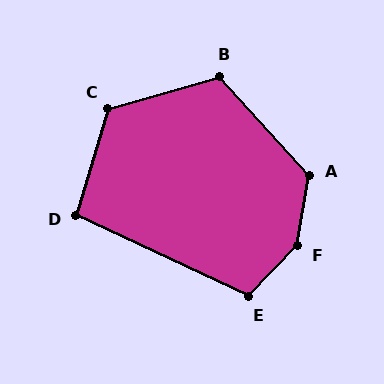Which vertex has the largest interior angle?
F, at approximately 145 degrees.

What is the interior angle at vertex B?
Approximately 116 degrees (obtuse).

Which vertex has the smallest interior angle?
D, at approximately 98 degrees.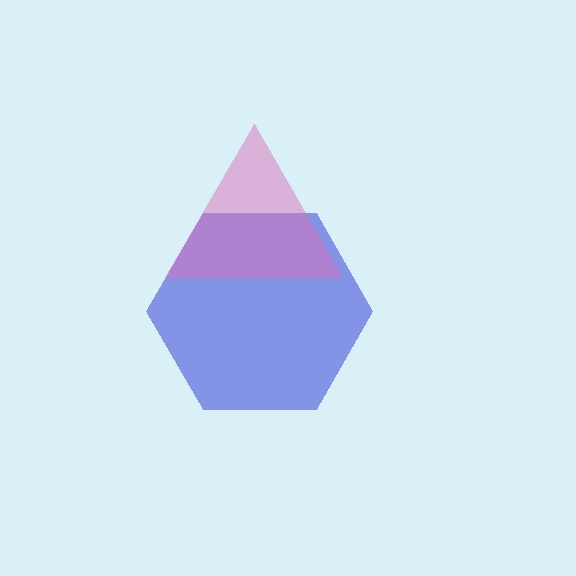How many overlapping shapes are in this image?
There are 2 overlapping shapes in the image.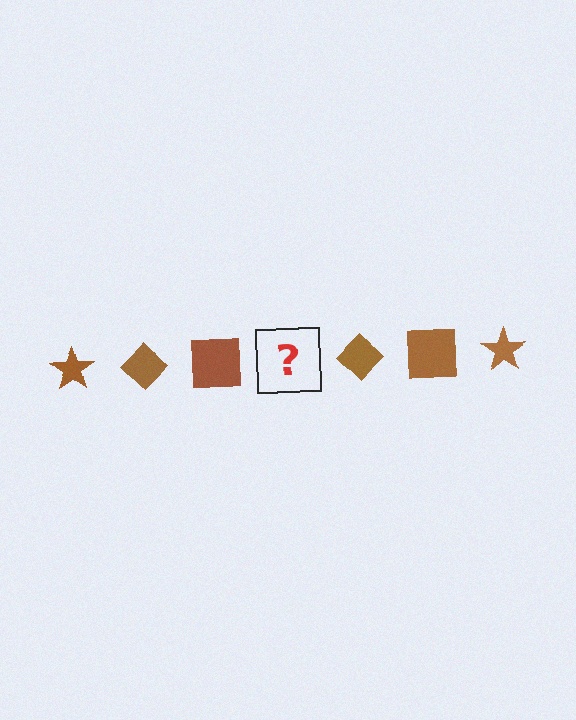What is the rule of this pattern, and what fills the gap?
The rule is that the pattern cycles through star, diamond, square shapes in brown. The gap should be filled with a brown star.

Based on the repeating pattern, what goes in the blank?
The blank should be a brown star.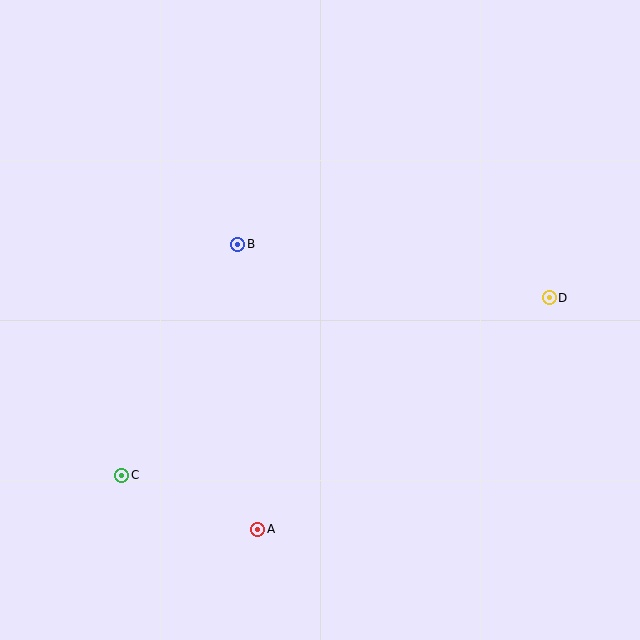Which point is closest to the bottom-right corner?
Point D is closest to the bottom-right corner.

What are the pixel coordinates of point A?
Point A is at (258, 529).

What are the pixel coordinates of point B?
Point B is at (238, 244).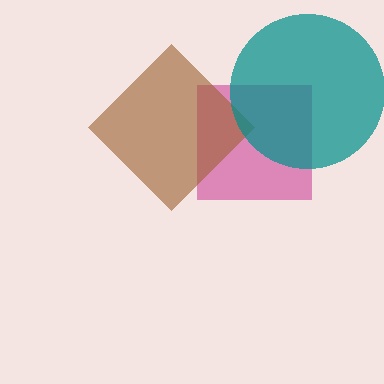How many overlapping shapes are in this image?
There are 3 overlapping shapes in the image.